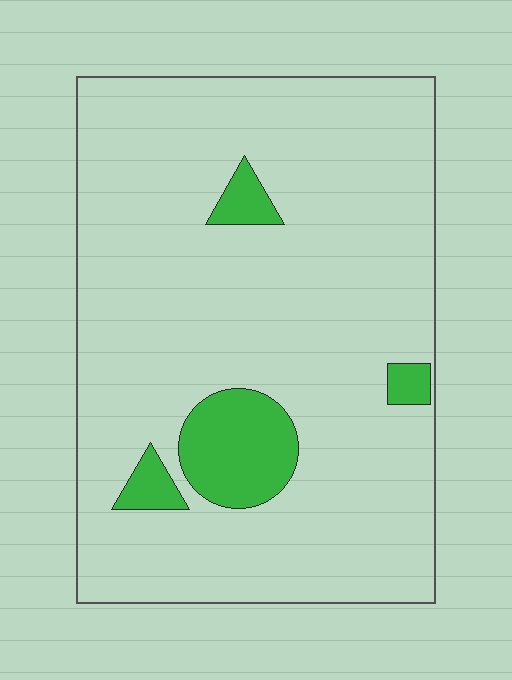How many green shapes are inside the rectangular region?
4.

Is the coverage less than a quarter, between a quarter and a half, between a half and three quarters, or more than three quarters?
Less than a quarter.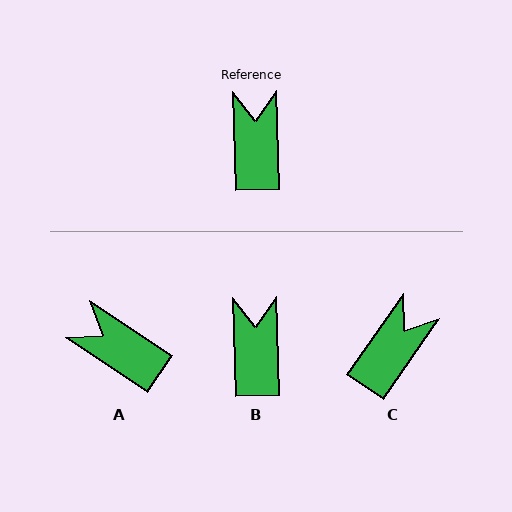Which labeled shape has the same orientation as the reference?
B.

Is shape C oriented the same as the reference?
No, it is off by about 37 degrees.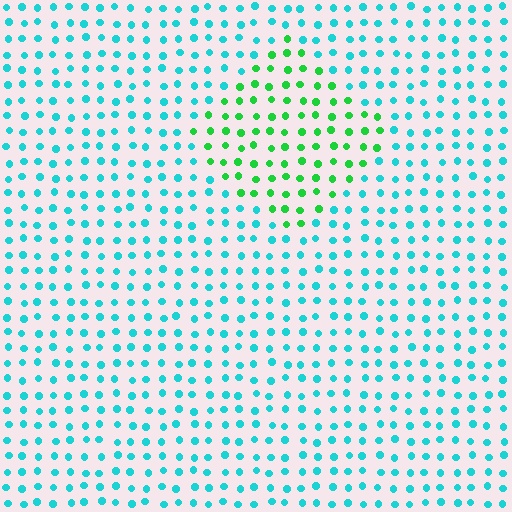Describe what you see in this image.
The image is filled with small cyan elements in a uniform arrangement. A diamond-shaped region is visible where the elements are tinted to a slightly different hue, forming a subtle color boundary.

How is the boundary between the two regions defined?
The boundary is defined purely by a slight shift in hue (about 50 degrees). Spacing, size, and orientation are identical on both sides.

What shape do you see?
I see a diamond.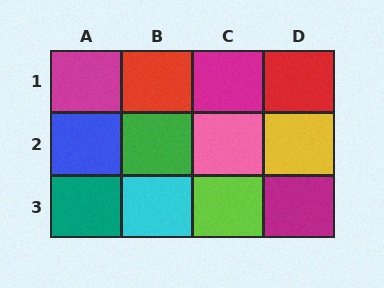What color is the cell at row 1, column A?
Magenta.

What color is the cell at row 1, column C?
Magenta.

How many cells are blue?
1 cell is blue.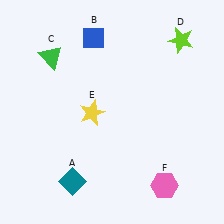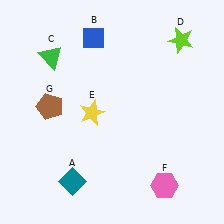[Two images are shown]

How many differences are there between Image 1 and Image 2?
There is 1 difference between the two images.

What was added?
A brown pentagon (G) was added in Image 2.